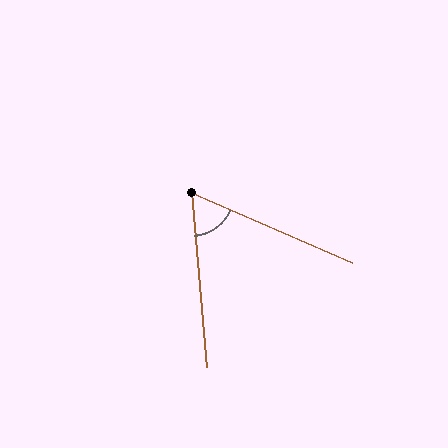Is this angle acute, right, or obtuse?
It is acute.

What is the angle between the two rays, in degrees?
Approximately 62 degrees.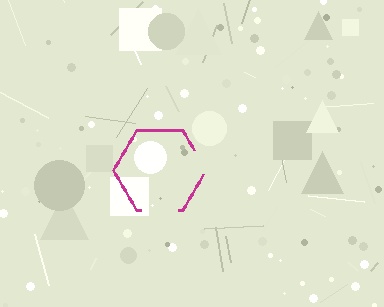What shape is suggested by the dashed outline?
The dashed outline suggests a hexagon.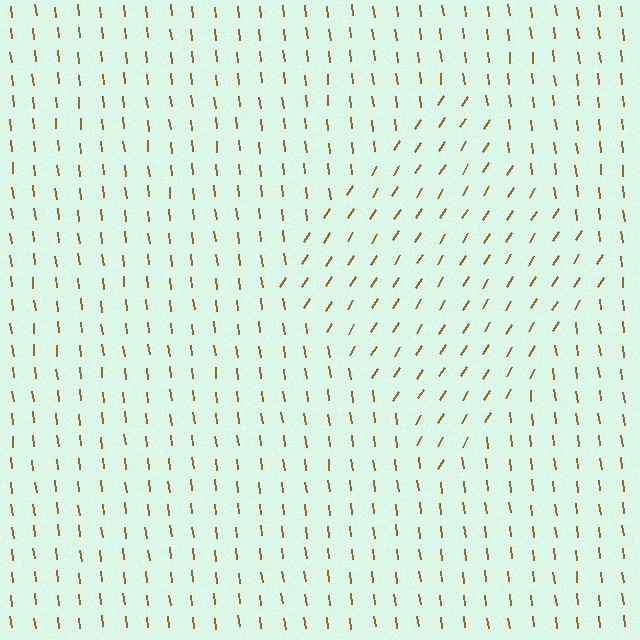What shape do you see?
I see a diamond.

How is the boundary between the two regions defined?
The boundary is defined purely by a change in line orientation (approximately 39 degrees difference). All lines are the same color and thickness.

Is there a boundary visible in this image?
Yes, there is a texture boundary formed by a change in line orientation.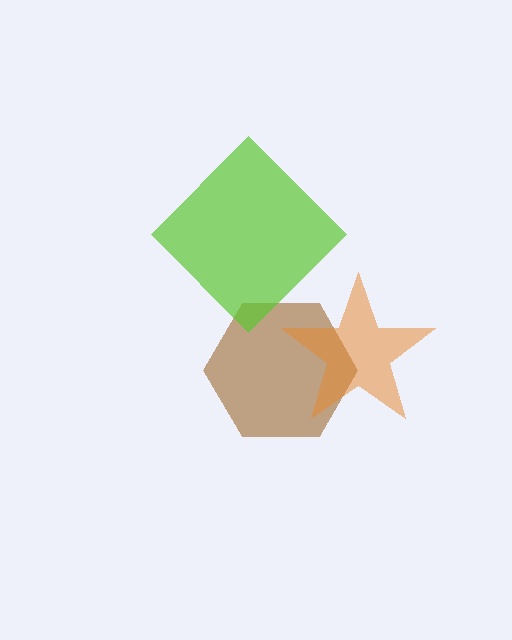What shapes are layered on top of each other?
The layered shapes are: a brown hexagon, an orange star, a lime diamond.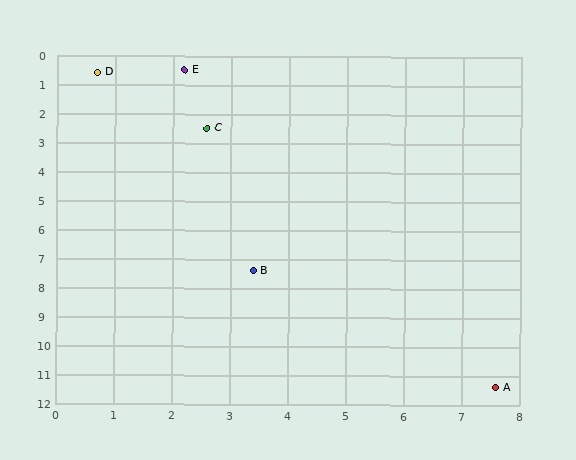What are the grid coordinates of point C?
Point C is at approximately (2.6, 2.5).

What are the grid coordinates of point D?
Point D is at approximately (0.7, 0.6).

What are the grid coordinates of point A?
Point A is at approximately (7.6, 11.4).